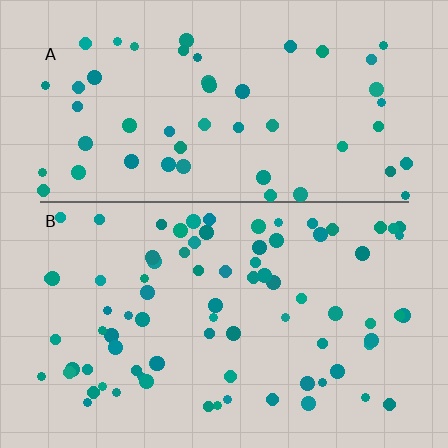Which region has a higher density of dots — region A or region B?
B (the bottom).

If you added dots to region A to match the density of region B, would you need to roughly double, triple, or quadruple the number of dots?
Approximately double.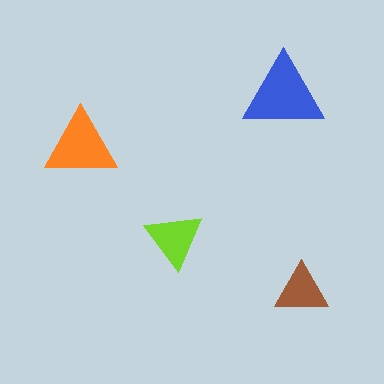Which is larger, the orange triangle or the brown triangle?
The orange one.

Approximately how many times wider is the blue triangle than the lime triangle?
About 1.5 times wider.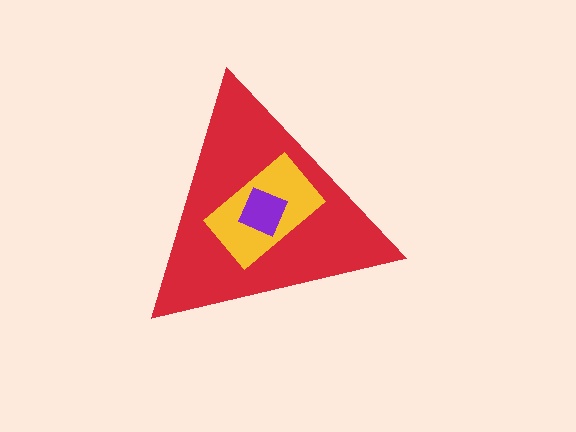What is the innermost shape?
The purple diamond.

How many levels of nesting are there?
3.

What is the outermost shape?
The red triangle.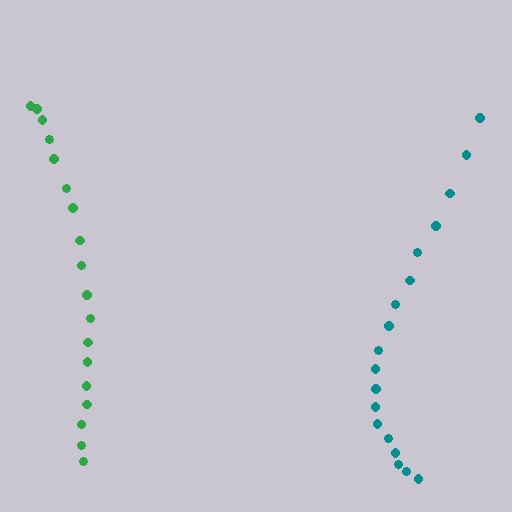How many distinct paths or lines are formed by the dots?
There are 2 distinct paths.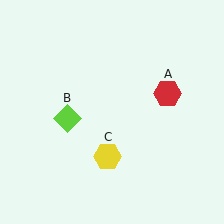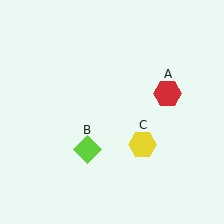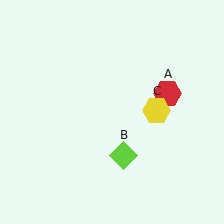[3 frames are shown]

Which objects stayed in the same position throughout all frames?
Red hexagon (object A) remained stationary.